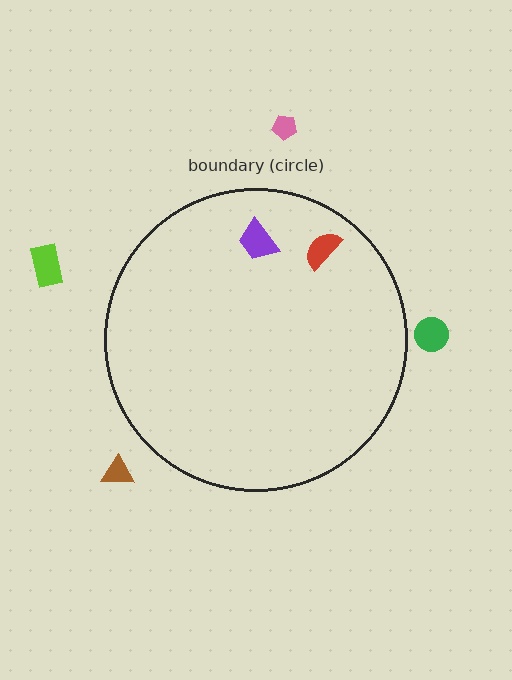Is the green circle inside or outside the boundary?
Outside.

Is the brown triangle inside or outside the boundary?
Outside.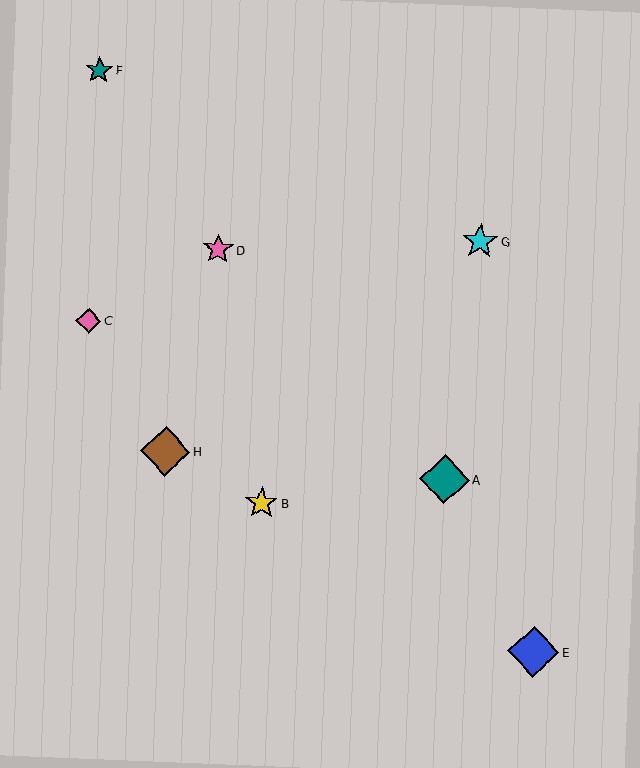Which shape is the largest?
The blue diamond (labeled E) is the largest.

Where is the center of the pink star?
The center of the pink star is at (218, 249).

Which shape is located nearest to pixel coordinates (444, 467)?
The teal diamond (labeled A) at (445, 479) is nearest to that location.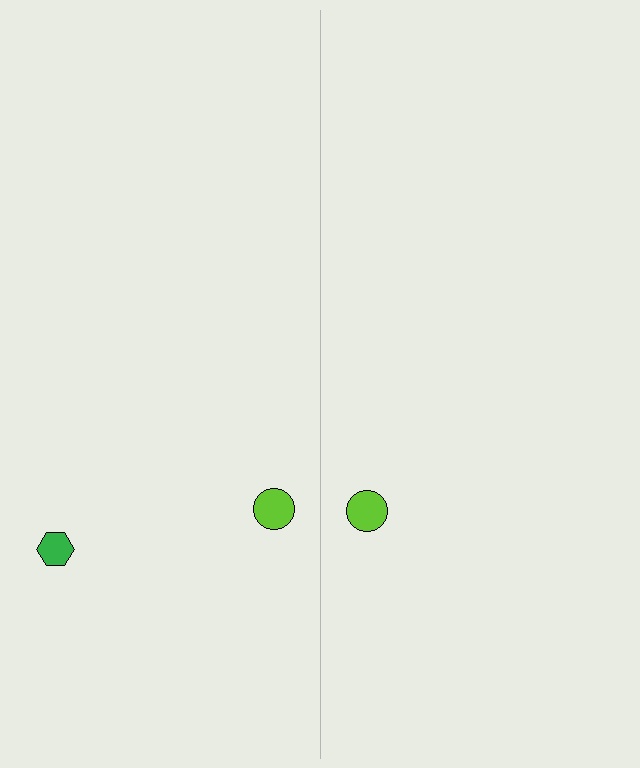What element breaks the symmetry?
A green hexagon is missing from the right side.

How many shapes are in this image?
There are 3 shapes in this image.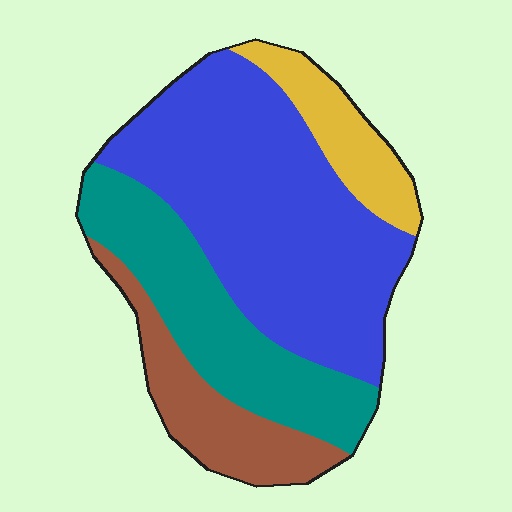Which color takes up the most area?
Blue, at roughly 50%.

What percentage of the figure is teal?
Teal covers roughly 25% of the figure.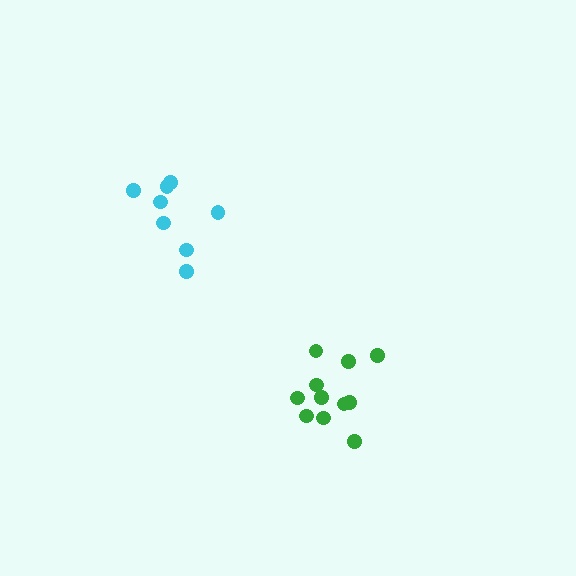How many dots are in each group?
Group 1: 8 dots, Group 2: 11 dots (19 total).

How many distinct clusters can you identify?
There are 2 distinct clusters.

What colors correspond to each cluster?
The clusters are colored: cyan, green.